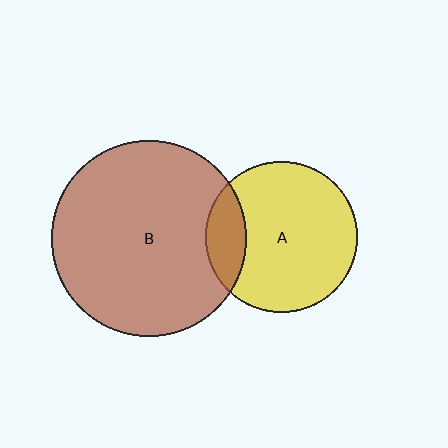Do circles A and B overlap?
Yes.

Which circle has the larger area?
Circle B (brown).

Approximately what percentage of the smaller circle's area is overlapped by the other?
Approximately 15%.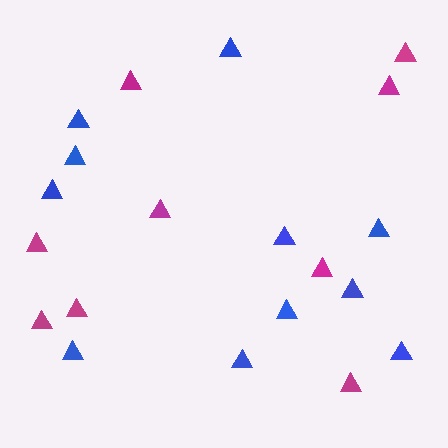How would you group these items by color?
There are 2 groups: one group of magenta triangles (9) and one group of blue triangles (11).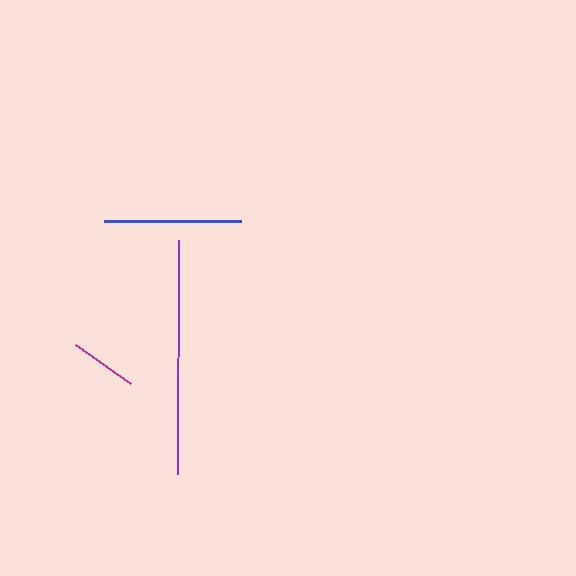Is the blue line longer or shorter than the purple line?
The purple line is longer than the blue line.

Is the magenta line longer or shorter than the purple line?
The purple line is longer than the magenta line.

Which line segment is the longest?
The purple line is the longest at approximately 234 pixels.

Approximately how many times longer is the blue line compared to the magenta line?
The blue line is approximately 2.0 times the length of the magenta line.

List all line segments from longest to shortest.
From longest to shortest: purple, blue, magenta.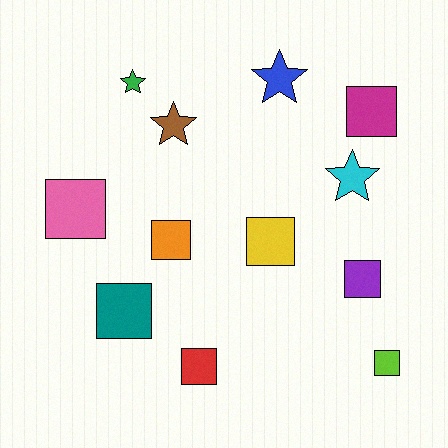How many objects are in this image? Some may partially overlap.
There are 12 objects.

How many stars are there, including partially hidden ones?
There are 4 stars.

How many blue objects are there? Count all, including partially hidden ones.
There is 1 blue object.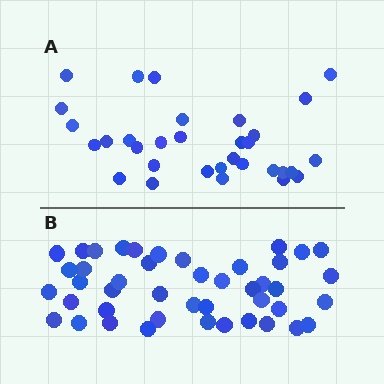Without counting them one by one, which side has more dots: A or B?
Region B (the bottom region) has more dots.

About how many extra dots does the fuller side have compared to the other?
Region B has roughly 12 or so more dots than region A.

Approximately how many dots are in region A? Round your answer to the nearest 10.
About 30 dots. (The exact count is 32, which rounds to 30.)